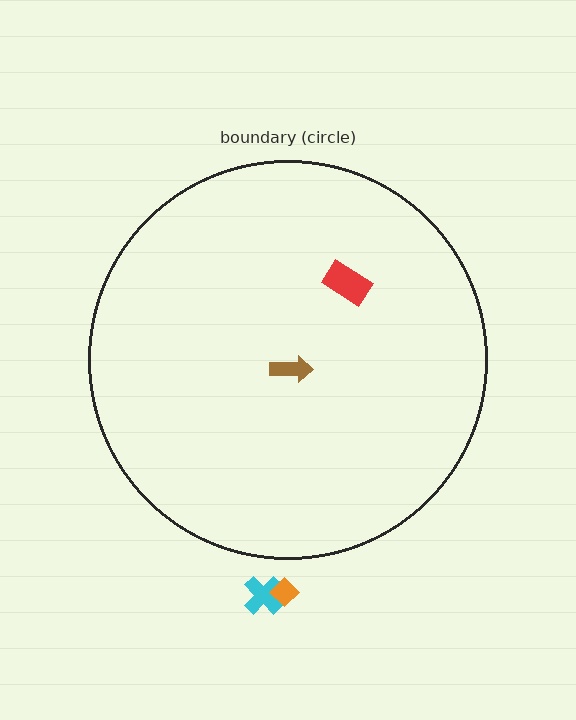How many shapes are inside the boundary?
2 inside, 2 outside.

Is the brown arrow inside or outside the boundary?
Inside.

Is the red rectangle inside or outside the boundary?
Inside.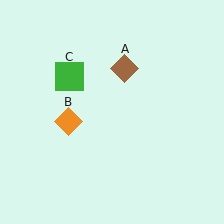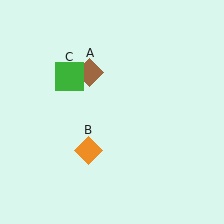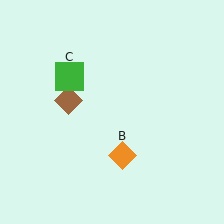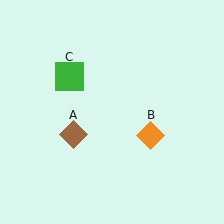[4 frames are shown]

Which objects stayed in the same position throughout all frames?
Green square (object C) remained stationary.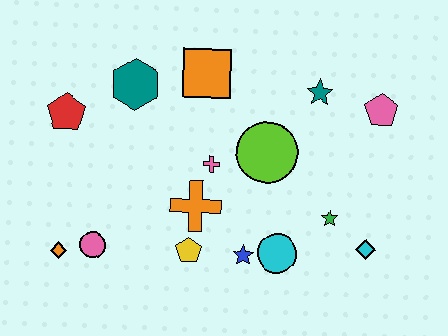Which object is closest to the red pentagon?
The teal hexagon is closest to the red pentagon.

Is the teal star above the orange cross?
Yes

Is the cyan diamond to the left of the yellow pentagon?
No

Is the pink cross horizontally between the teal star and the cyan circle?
No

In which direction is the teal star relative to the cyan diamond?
The teal star is above the cyan diamond.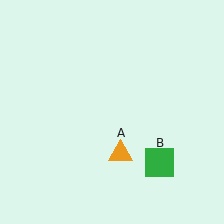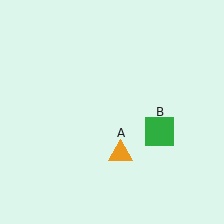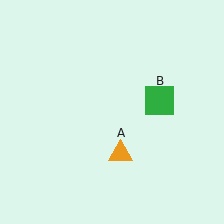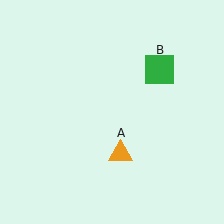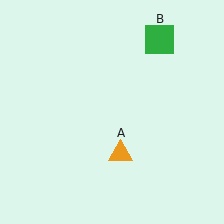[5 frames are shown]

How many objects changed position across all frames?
1 object changed position: green square (object B).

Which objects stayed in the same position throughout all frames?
Orange triangle (object A) remained stationary.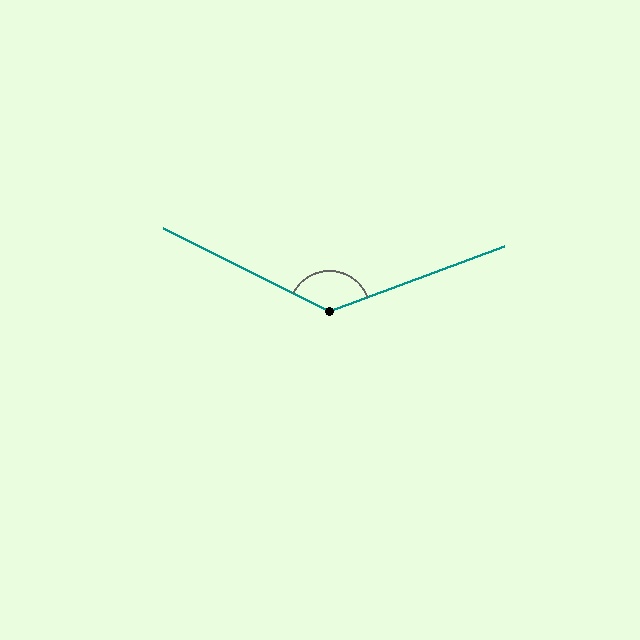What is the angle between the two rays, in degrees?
Approximately 133 degrees.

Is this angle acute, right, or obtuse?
It is obtuse.